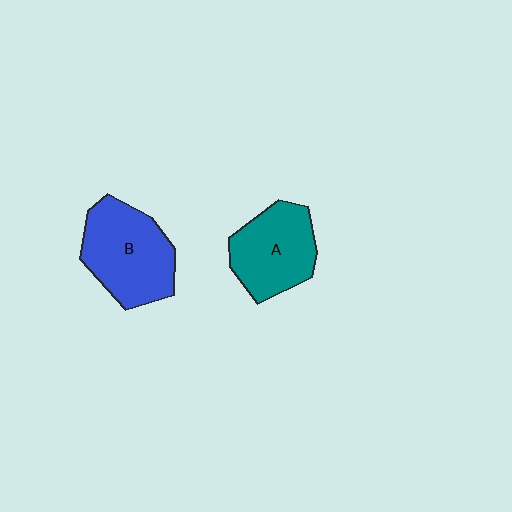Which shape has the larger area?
Shape B (blue).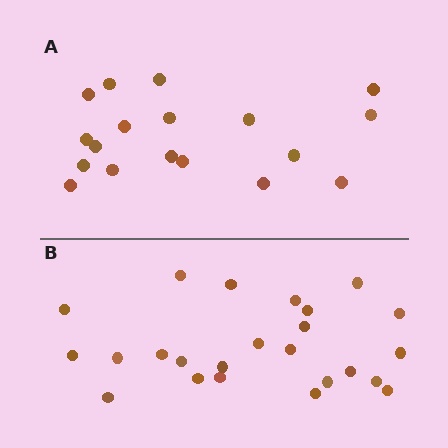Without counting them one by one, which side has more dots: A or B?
Region B (the bottom region) has more dots.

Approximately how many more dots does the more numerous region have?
Region B has about 6 more dots than region A.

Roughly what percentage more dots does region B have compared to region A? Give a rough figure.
About 35% more.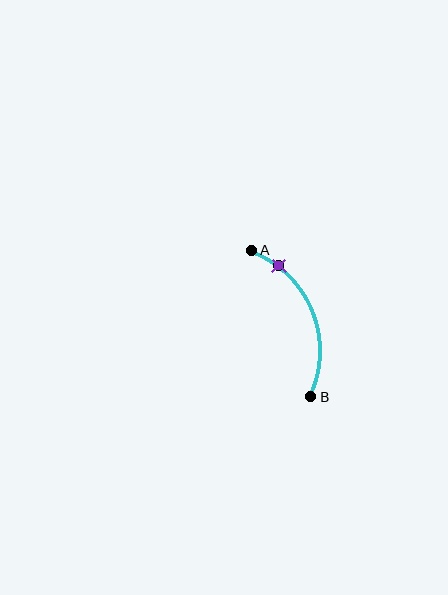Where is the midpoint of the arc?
The arc midpoint is the point on the curve farthest from the straight line joining A and B. It sits to the right of that line.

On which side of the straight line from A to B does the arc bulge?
The arc bulges to the right of the straight line connecting A and B.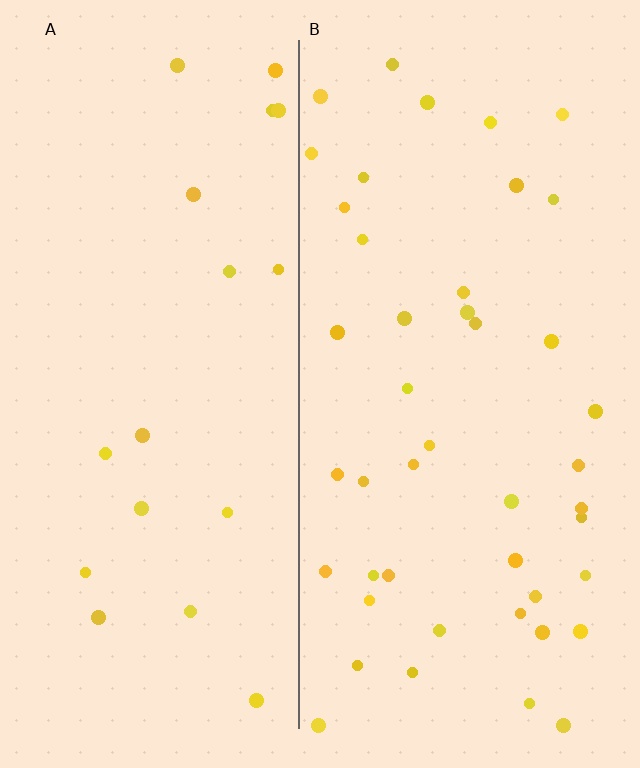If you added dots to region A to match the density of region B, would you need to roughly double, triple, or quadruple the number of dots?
Approximately double.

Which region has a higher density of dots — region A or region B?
B (the right).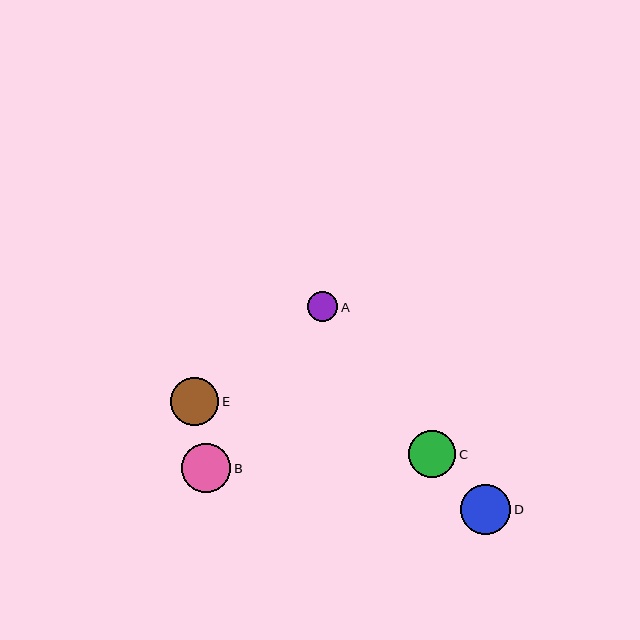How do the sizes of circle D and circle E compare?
Circle D and circle E are approximately the same size.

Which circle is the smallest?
Circle A is the smallest with a size of approximately 30 pixels.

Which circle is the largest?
Circle D is the largest with a size of approximately 50 pixels.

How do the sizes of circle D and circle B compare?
Circle D and circle B are approximately the same size.